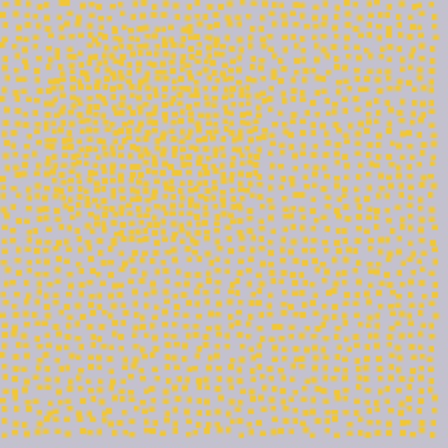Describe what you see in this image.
The image contains small yellow elements arranged at two different densities. A circle-shaped region is visible where the elements are more densely packed than the surrounding area.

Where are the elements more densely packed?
The elements are more densely packed inside the circle boundary.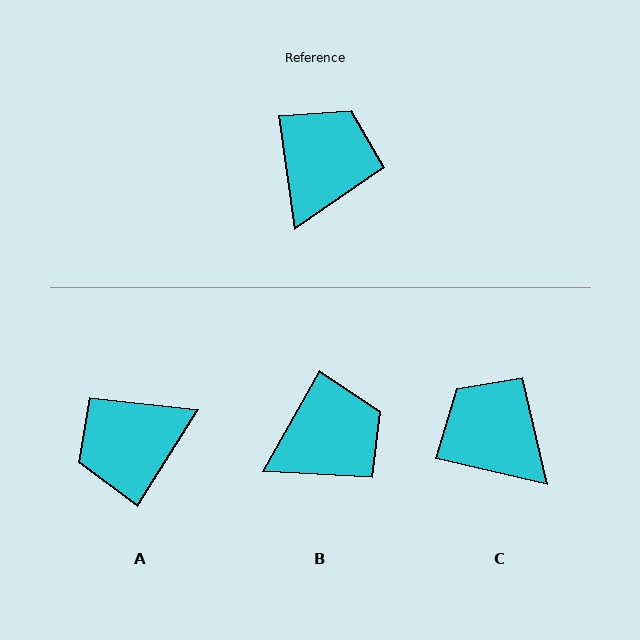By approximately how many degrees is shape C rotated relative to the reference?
Approximately 69 degrees counter-clockwise.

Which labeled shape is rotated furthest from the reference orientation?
A, about 140 degrees away.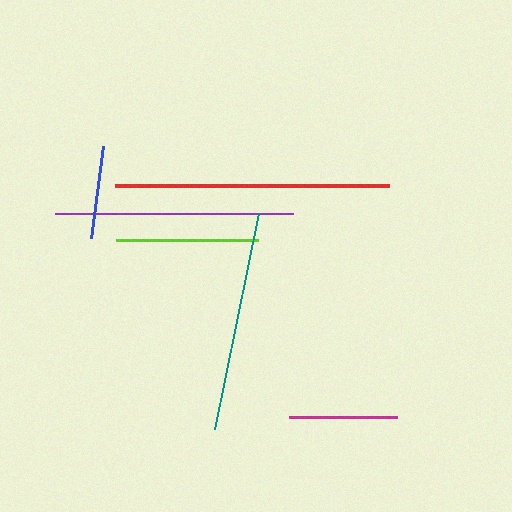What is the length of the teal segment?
The teal segment is approximately 220 pixels long.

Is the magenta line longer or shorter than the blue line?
The magenta line is longer than the blue line.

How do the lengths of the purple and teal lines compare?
The purple and teal lines are approximately the same length.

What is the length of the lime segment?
The lime segment is approximately 143 pixels long.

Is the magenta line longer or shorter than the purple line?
The purple line is longer than the magenta line.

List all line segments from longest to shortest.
From longest to shortest: red, purple, teal, lime, magenta, blue.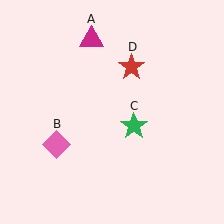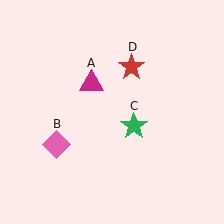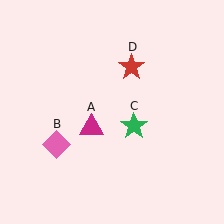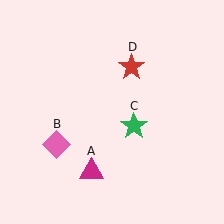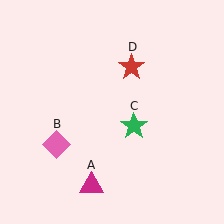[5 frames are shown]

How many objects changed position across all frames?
1 object changed position: magenta triangle (object A).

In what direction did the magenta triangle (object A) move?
The magenta triangle (object A) moved down.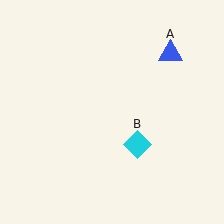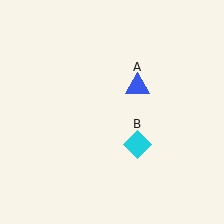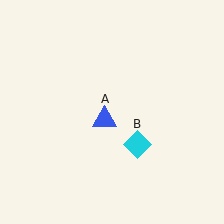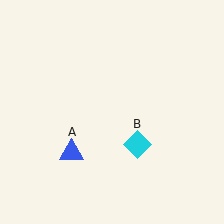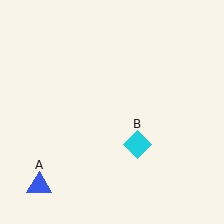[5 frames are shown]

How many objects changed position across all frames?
1 object changed position: blue triangle (object A).